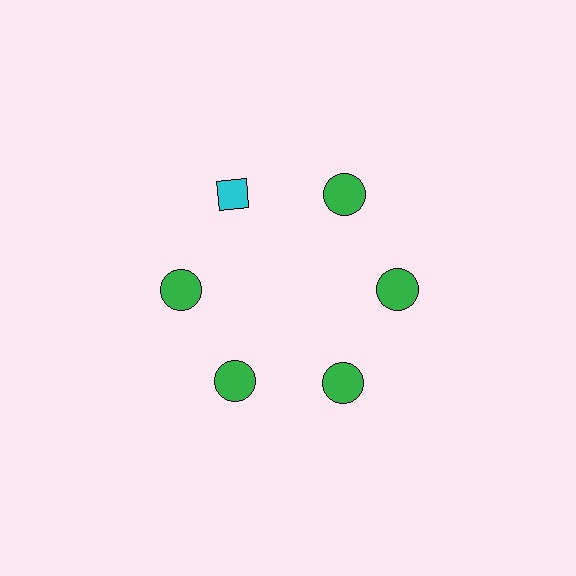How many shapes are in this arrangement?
There are 6 shapes arranged in a ring pattern.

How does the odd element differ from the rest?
It differs in both color (cyan instead of green) and shape (diamond instead of circle).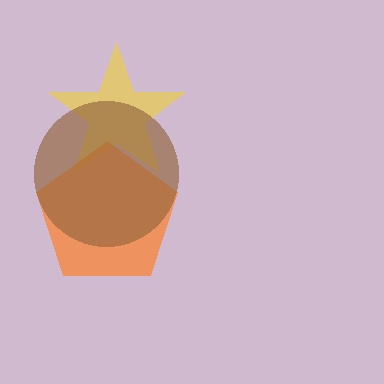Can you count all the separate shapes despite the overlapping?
Yes, there are 3 separate shapes.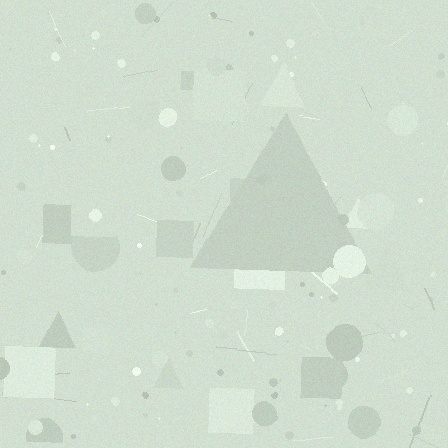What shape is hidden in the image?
A triangle is hidden in the image.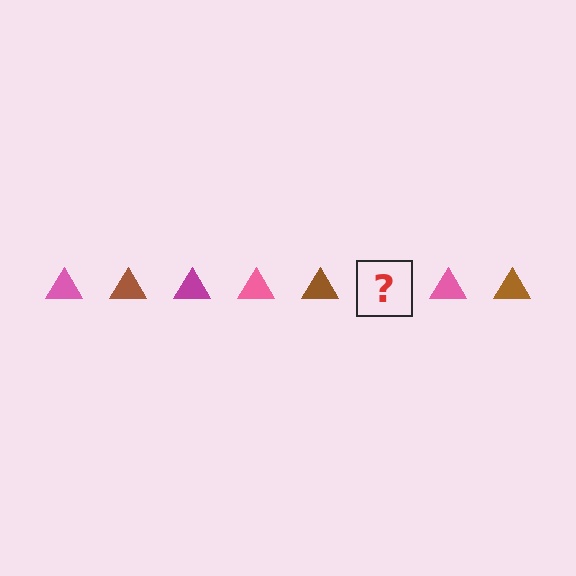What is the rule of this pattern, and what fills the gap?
The rule is that the pattern cycles through pink, brown, magenta triangles. The gap should be filled with a magenta triangle.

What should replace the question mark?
The question mark should be replaced with a magenta triangle.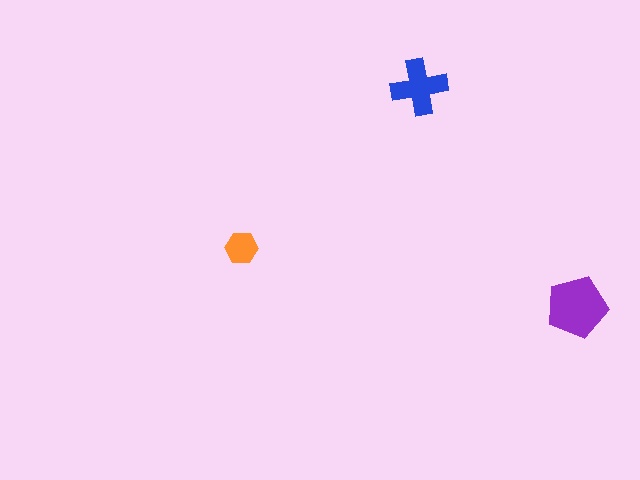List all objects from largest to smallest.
The purple pentagon, the blue cross, the orange hexagon.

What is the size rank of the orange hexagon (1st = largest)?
3rd.